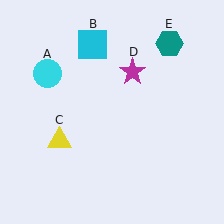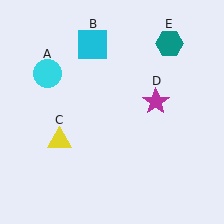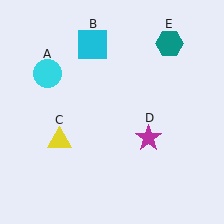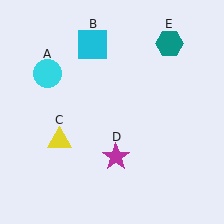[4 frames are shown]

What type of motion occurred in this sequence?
The magenta star (object D) rotated clockwise around the center of the scene.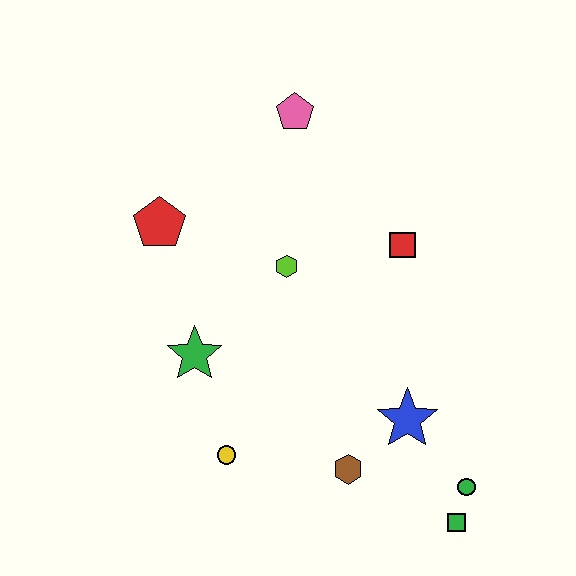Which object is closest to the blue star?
The brown hexagon is closest to the blue star.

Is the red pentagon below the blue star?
No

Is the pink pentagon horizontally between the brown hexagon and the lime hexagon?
Yes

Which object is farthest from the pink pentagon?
The green square is farthest from the pink pentagon.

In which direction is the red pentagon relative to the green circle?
The red pentagon is to the left of the green circle.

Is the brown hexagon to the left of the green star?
No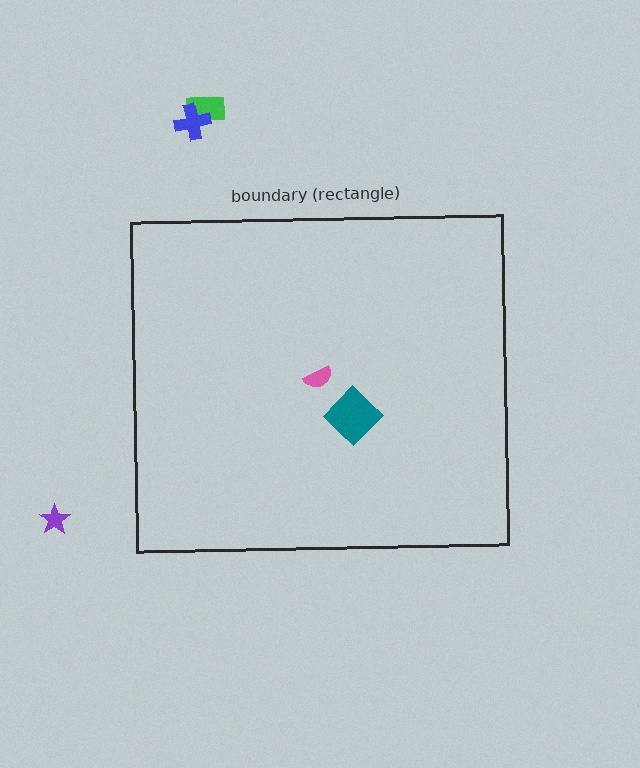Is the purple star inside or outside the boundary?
Outside.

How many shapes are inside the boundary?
2 inside, 3 outside.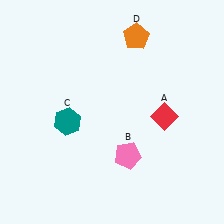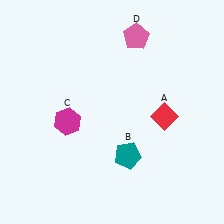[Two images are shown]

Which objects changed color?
B changed from pink to teal. C changed from teal to magenta. D changed from orange to pink.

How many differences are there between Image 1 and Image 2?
There are 3 differences between the two images.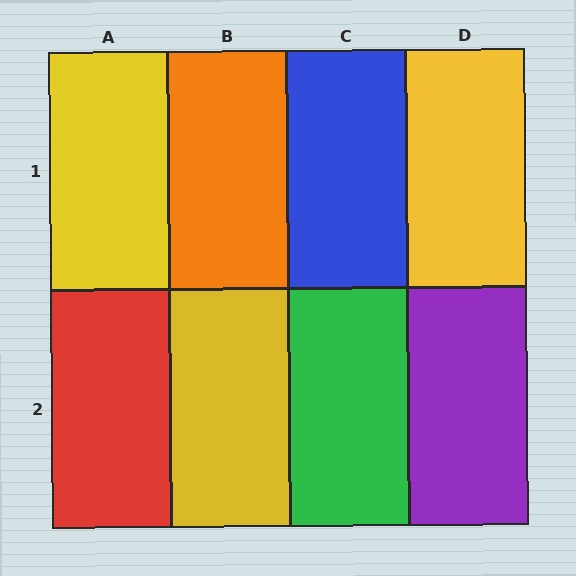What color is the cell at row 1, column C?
Blue.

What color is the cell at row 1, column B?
Orange.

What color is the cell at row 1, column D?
Yellow.